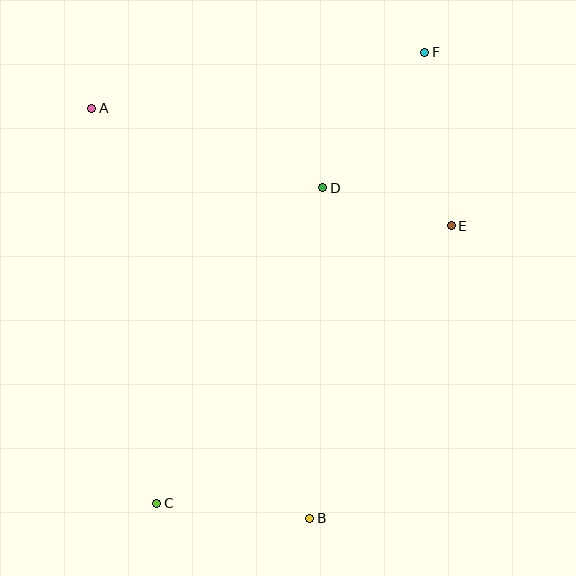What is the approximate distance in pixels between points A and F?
The distance between A and F is approximately 337 pixels.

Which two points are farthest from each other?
Points C and F are farthest from each other.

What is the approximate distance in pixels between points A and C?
The distance between A and C is approximately 400 pixels.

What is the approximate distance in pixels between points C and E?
The distance between C and E is approximately 405 pixels.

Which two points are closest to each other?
Points D and E are closest to each other.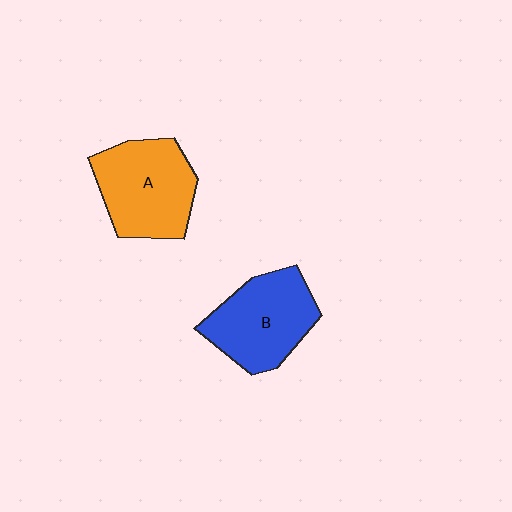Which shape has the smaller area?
Shape B (blue).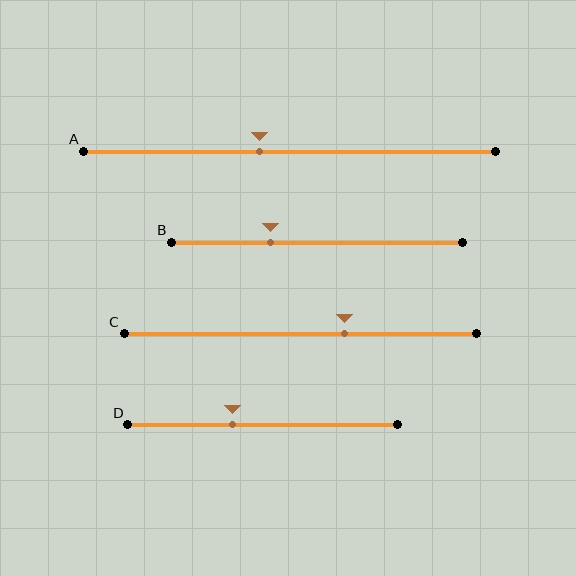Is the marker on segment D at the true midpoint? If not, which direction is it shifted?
No, the marker on segment D is shifted to the left by about 11% of the segment length.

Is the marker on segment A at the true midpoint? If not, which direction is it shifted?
No, the marker on segment A is shifted to the left by about 7% of the segment length.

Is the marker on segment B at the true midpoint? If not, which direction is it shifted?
No, the marker on segment B is shifted to the left by about 16% of the segment length.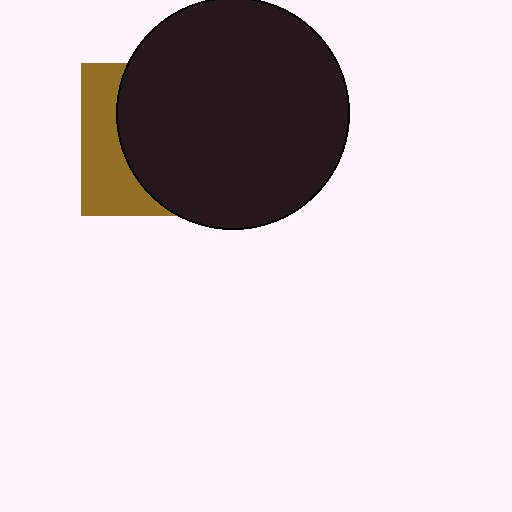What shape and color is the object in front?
The object in front is a black circle.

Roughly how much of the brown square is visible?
A small part of it is visible (roughly 31%).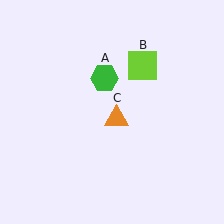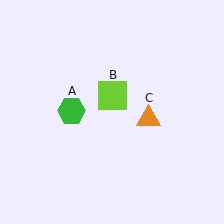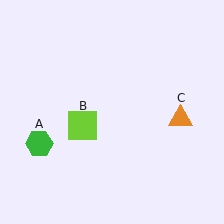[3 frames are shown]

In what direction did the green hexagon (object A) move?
The green hexagon (object A) moved down and to the left.